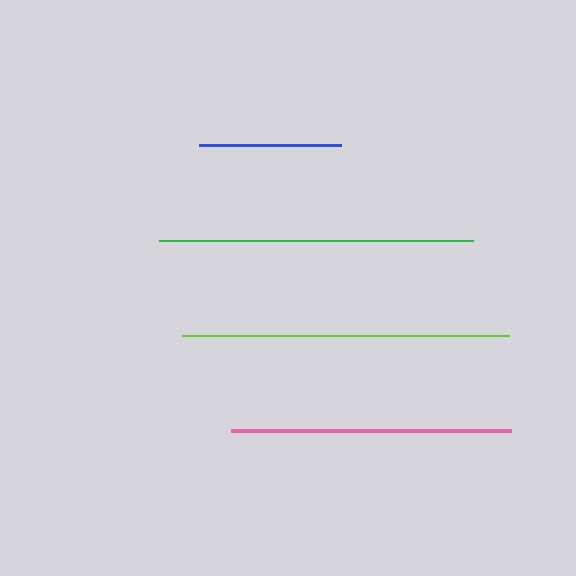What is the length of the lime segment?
The lime segment is approximately 327 pixels long.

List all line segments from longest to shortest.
From longest to shortest: lime, green, pink, blue.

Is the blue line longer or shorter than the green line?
The green line is longer than the blue line.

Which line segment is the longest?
The lime line is the longest at approximately 327 pixels.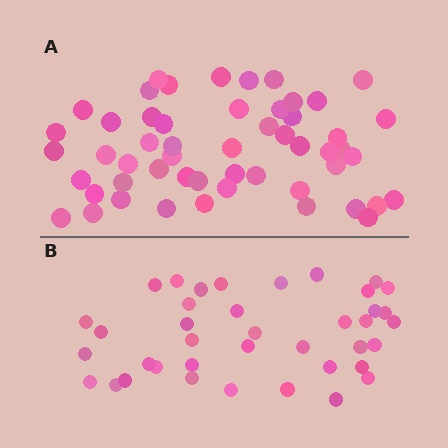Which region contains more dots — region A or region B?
Region A (the top region) has more dots.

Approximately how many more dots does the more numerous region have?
Region A has approximately 15 more dots than region B.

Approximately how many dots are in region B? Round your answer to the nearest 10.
About 40 dots. (The exact count is 39, which rounds to 40.)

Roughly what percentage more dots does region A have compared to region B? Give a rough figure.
About 35% more.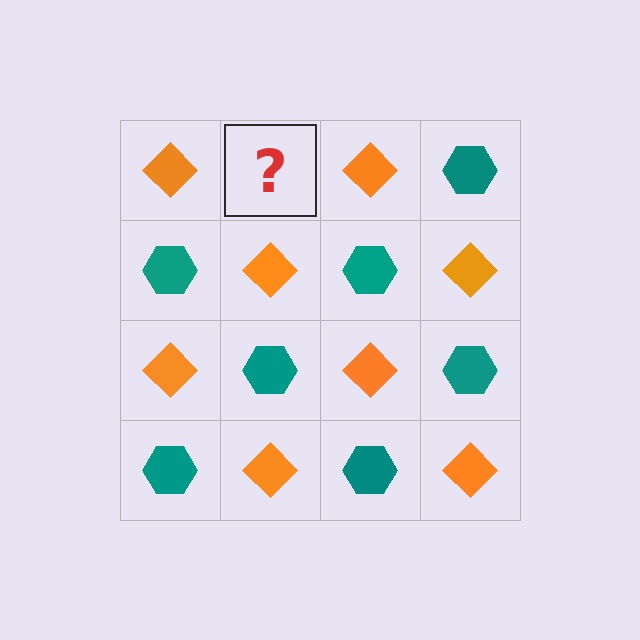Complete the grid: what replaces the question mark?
The question mark should be replaced with a teal hexagon.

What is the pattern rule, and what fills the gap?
The rule is that it alternates orange diamond and teal hexagon in a checkerboard pattern. The gap should be filled with a teal hexagon.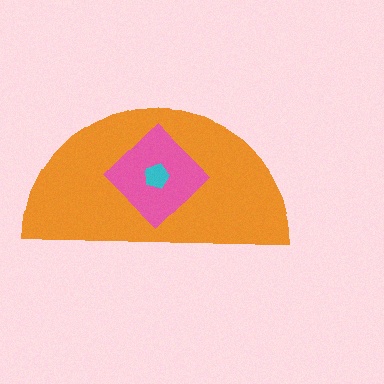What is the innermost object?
The cyan pentagon.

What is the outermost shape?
The orange semicircle.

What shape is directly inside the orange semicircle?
The pink diamond.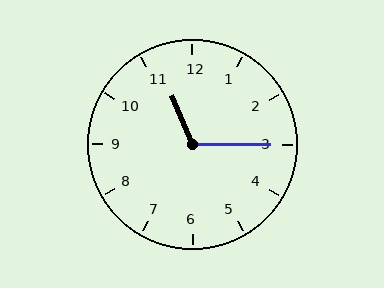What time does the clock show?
11:15.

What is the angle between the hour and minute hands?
Approximately 112 degrees.